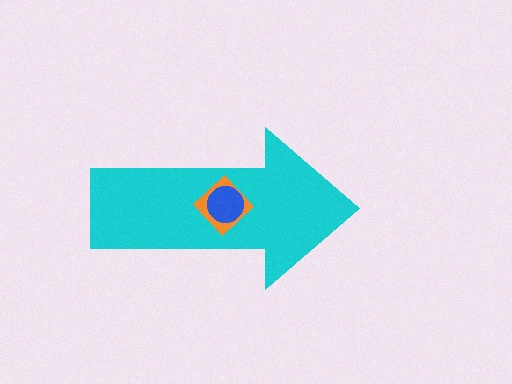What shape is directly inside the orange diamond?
The blue circle.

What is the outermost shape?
The cyan arrow.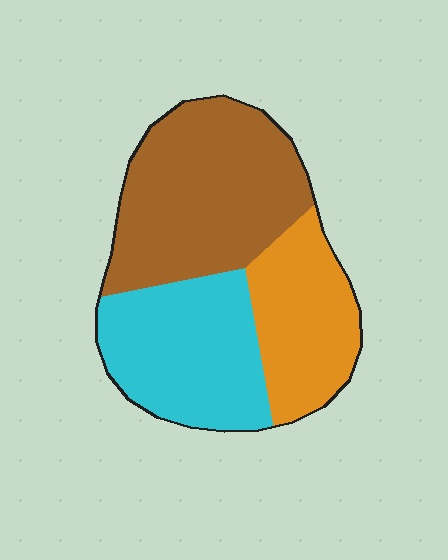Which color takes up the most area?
Brown, at roughly 45%.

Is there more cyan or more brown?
Brown.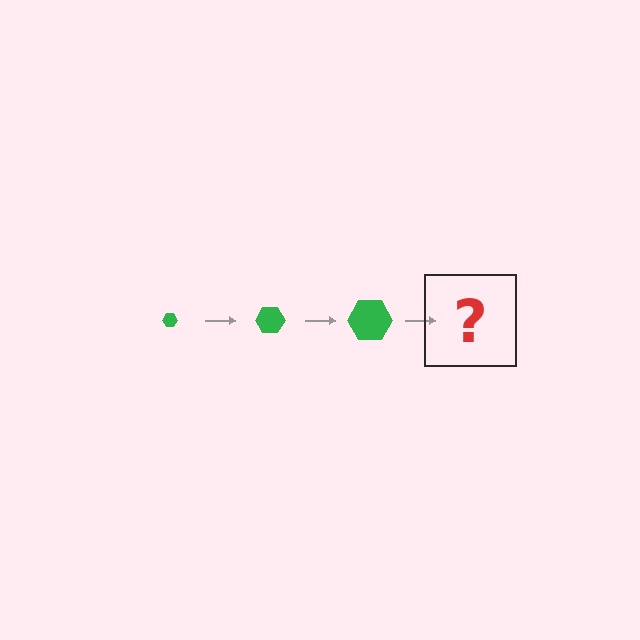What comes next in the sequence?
The next element should be a green hexagon, larger than the previous one.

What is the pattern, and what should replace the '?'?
The pattern is that the hexagon gets progressively larger each step. The '?' should be a green hexagon, larger than the previous one.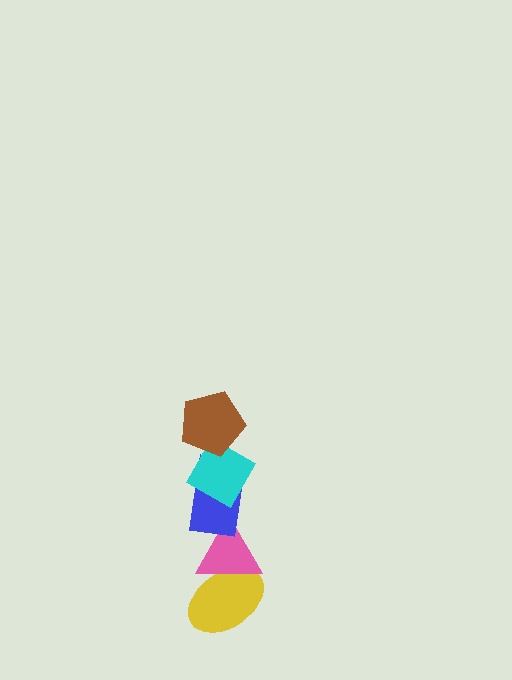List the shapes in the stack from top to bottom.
From top to bottom: the brown pentagon, the cyan diamond, the blue rectangle, the pink triangle, the yellow ellipse.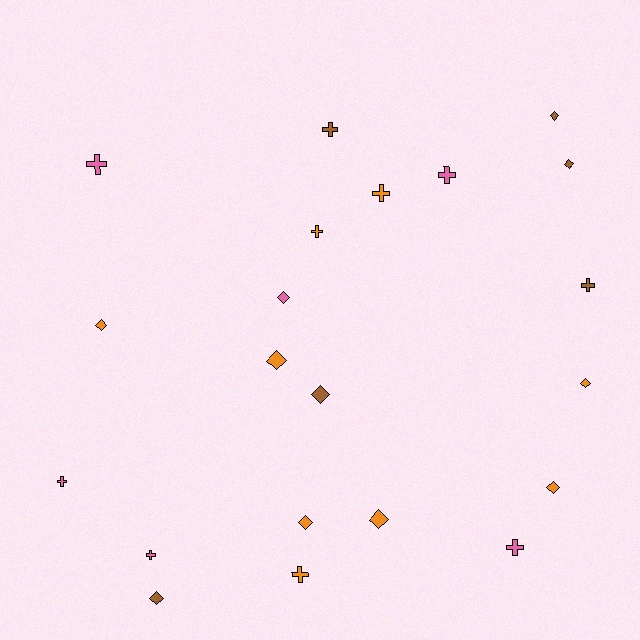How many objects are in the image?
There are 21 objects.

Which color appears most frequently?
Orange, with 9 objects.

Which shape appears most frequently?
Diamond, with 11 objects.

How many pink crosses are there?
There are 5 pink crosses.